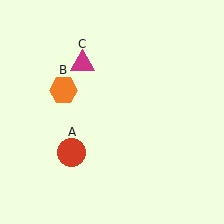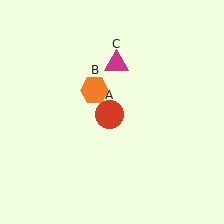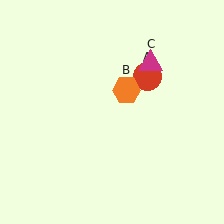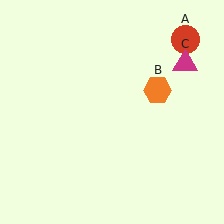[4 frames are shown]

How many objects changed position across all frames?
3 objects changed position: red circle (object A), orange hexagon (object B), magenta triangle (object C).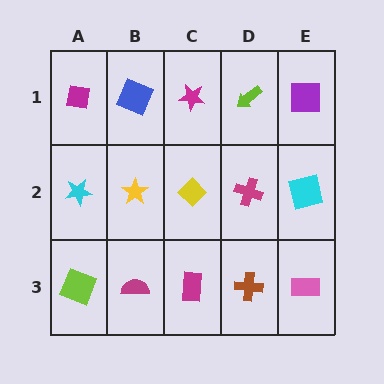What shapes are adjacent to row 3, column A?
A cyan star (row 2, column A), a magenta semicircle (row 3, column B).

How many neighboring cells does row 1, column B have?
3.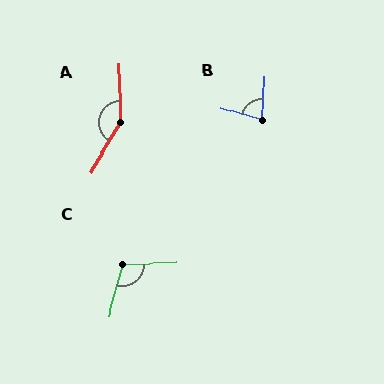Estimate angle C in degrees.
Approximately 107 degrees.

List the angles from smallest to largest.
B (77°), C (107°), A (148°).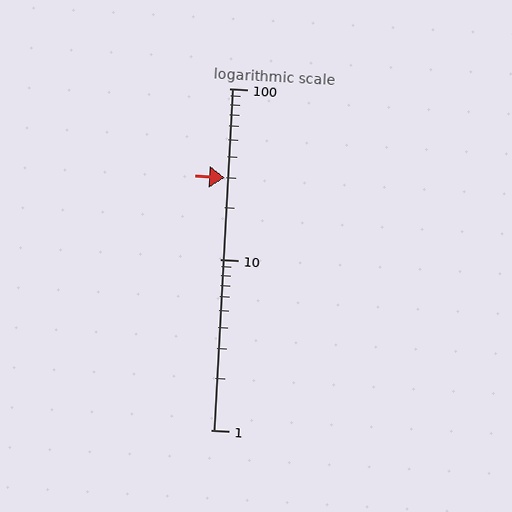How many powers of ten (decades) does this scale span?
The scale spans 2 decades, from 1 to 100.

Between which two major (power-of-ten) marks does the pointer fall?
The pointer is between 10 and 100.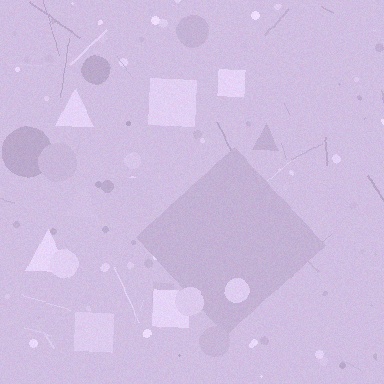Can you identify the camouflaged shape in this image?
The camouflaged shape is a diamond.